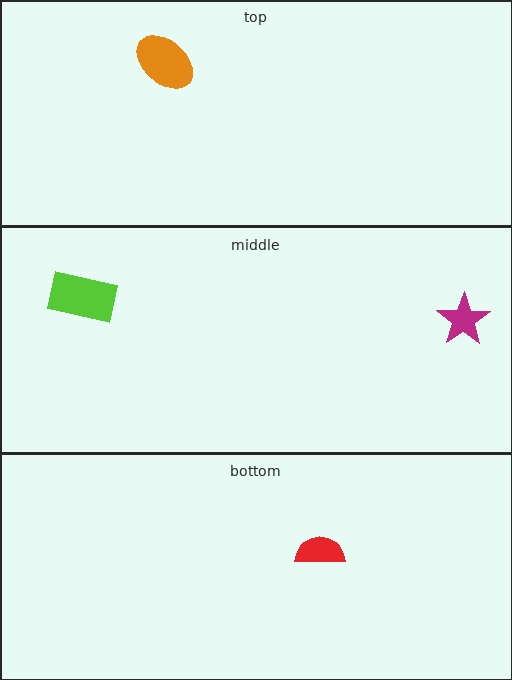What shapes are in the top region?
The orange ellipse.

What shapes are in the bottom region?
The red semicircle.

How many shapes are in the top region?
1.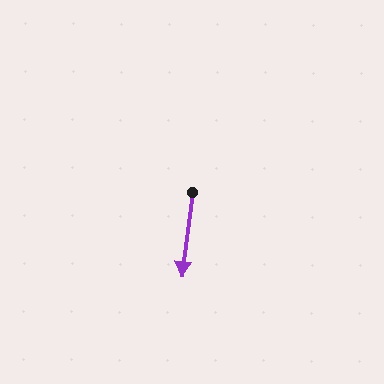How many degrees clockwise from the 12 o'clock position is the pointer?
Approximately 187 degrees.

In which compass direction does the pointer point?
South.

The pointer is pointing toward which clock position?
Roughly 6 o'clock.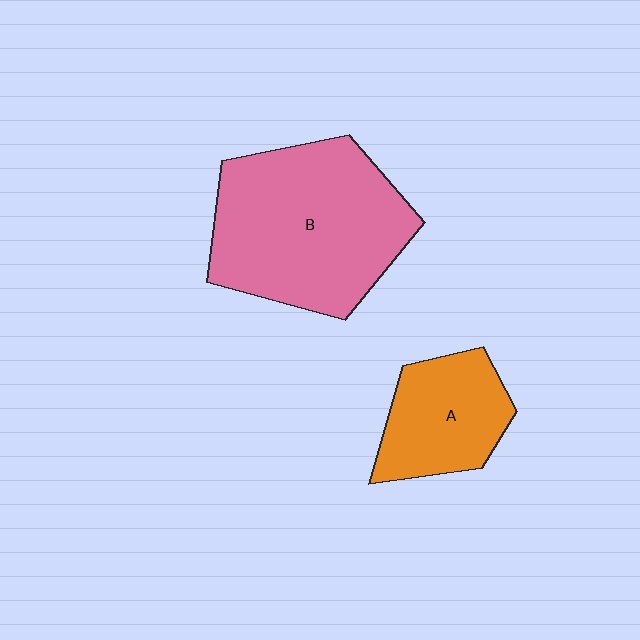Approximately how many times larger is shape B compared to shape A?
Approximately 2.1 times.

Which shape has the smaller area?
Shape A (orange).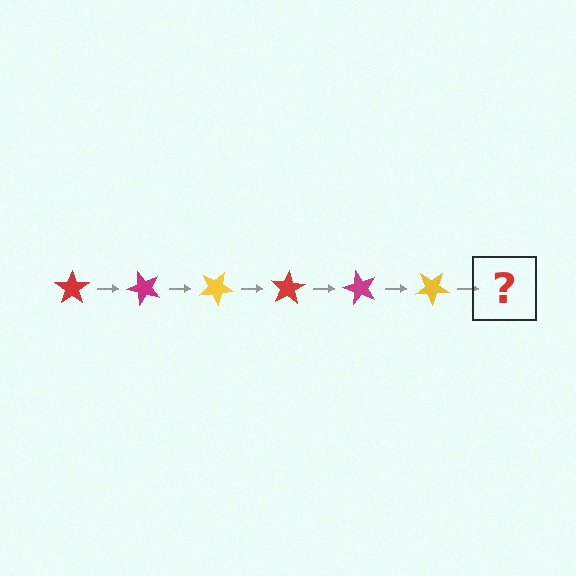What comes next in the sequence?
The next element should be a red star, rotated 300 degrees from the start.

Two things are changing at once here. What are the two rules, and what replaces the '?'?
The two rules are that it rotates 50 degrees each step and the color cycles through red, magenta, and yellow. The '?' should be a red star, rotated 300 degrees from the start.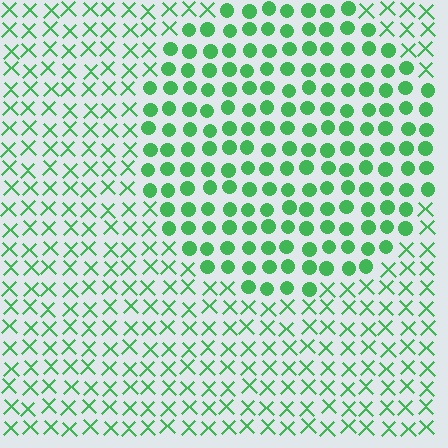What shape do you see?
I see a circle.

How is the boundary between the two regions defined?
The boundary is defined by a change in element shape: circles inside vs. X marks outside. All elements share the same color and spacing.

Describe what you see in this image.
The image is filled with small green elements arranged in a uniform grid. A circle-shaped region contains circles, while the surrounding area contains X marks. The boundary is defined purely by the change in element shape.